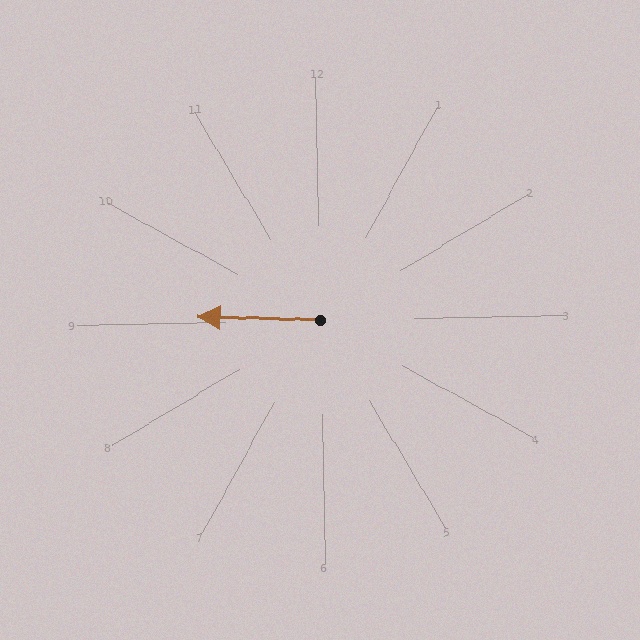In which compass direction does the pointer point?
West.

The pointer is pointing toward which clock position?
Roughly 9 o'clock.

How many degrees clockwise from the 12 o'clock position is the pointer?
Approximately 273 degrees.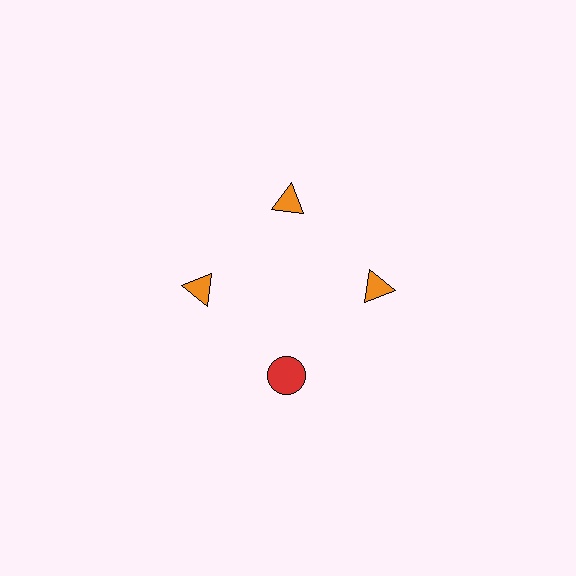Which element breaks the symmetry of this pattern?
The red circle at roughly the 6 o'clock position breaks the symmetry. All other shapes are orange triangles.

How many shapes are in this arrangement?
There are 4 shapes arranged in a ring pattern.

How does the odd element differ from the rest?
It differs in both color (red instead of orange) and shape (circle instead of triangle).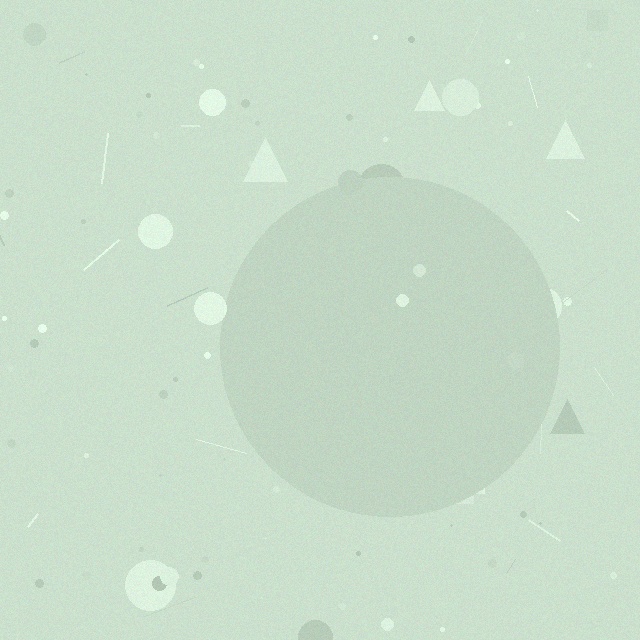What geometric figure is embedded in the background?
A circle is embedded in the background.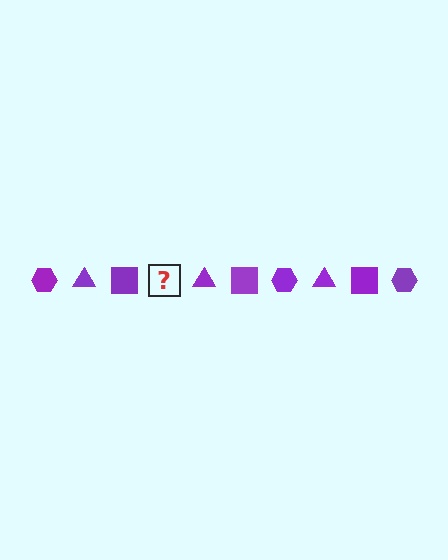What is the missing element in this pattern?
The missing element is a purple hexagon.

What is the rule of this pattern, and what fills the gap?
The rule is that the pattern cycles through hexagon, triangle, square shapes in purple. The gap should be filled with a purple hexagon.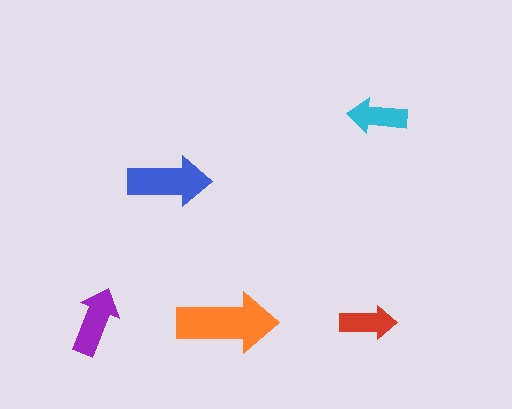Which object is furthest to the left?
The purple arrow is leftmost.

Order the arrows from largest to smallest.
the orange one, the blue one, the purple one, the cyan one, the red one.